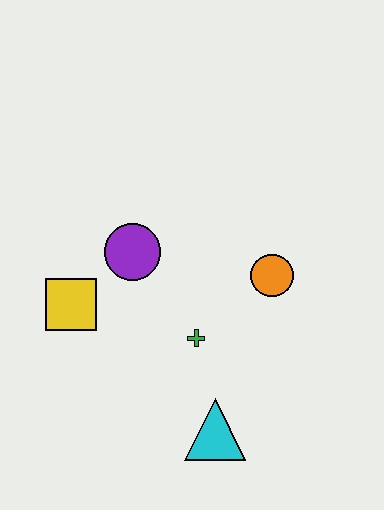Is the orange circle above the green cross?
Yes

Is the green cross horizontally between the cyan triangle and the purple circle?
Yes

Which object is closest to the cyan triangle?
The green cross is closest to the cyan triangle.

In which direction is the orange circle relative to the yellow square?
The orange circle is to the right of the yellow square.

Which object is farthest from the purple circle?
The cyan triangle is farthest from the purple circle.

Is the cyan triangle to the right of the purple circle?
Yes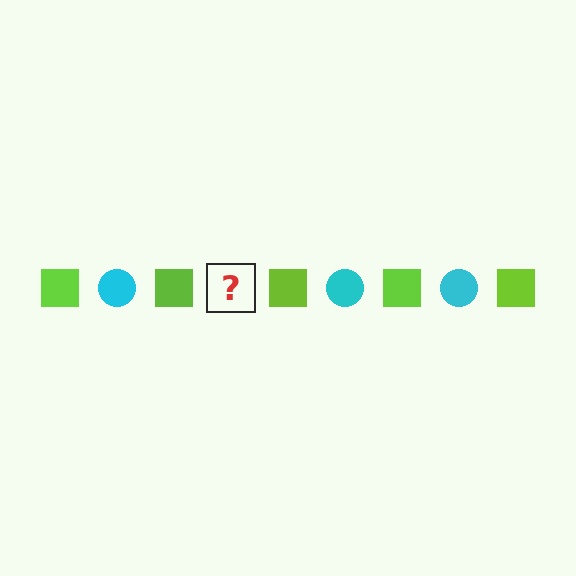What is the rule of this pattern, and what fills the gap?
The rule is that the pattern alternates between lime square and cyan circle. The gap should be filled with a cyan circle.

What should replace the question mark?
The question mark should be replaced with a cyan circle.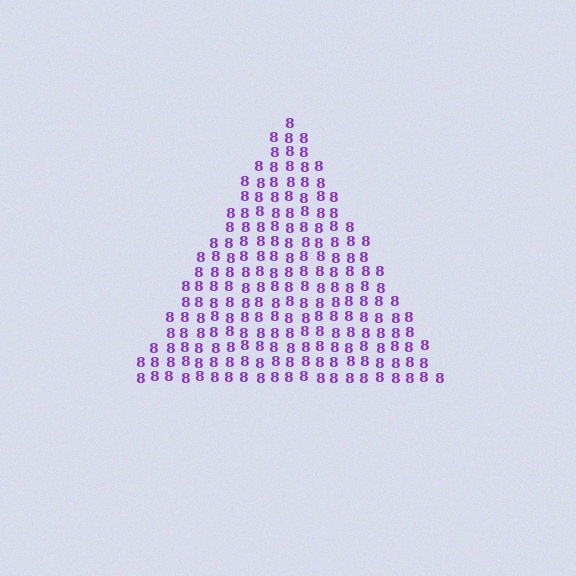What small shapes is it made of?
It is made of small digit 8's.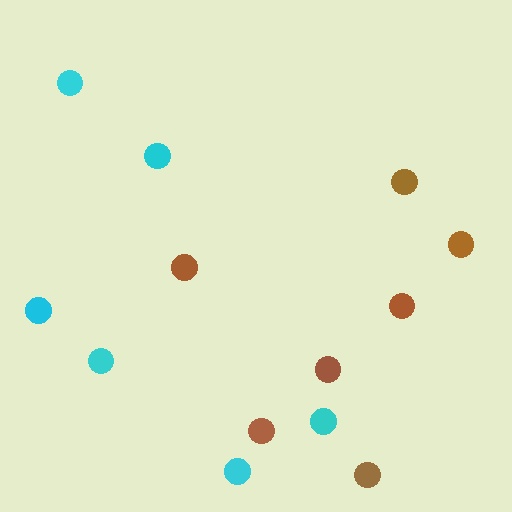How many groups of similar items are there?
There are 2 groups: one group of cyan circles (6) and one group of brown circles (7).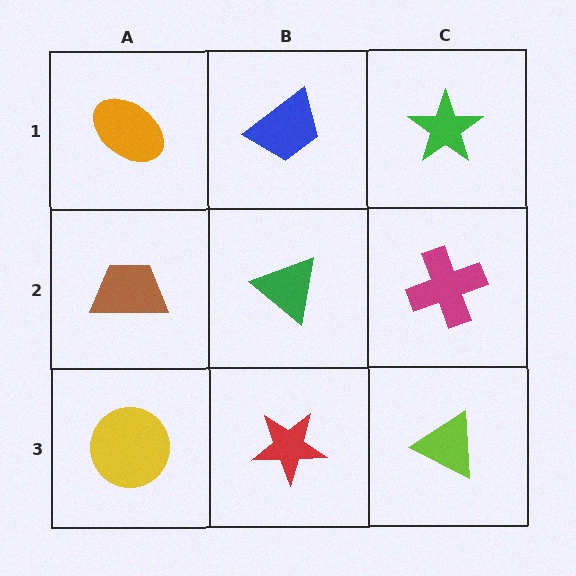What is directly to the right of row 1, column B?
A green star.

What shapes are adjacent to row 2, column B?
A blue trapezoid (row 1, column B), a red star (row 3, column B), a brown trapezoid (row 2, column A), a magenta cross (row 2, column C).